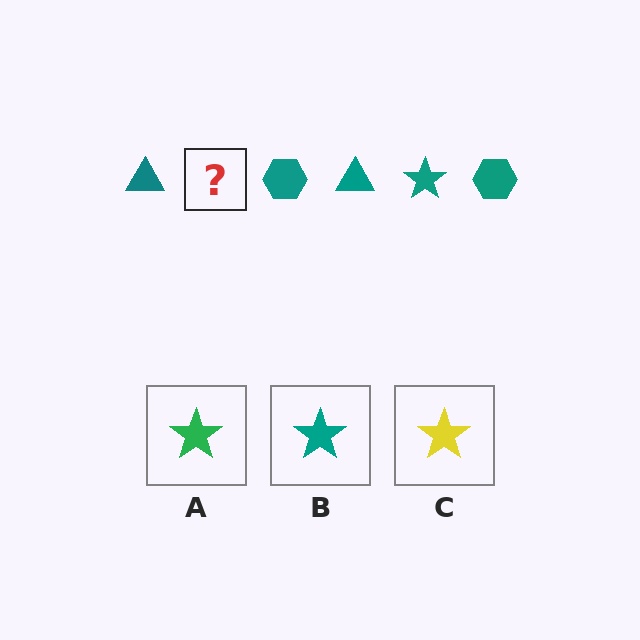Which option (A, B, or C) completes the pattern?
B.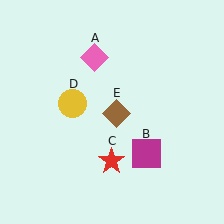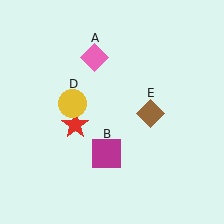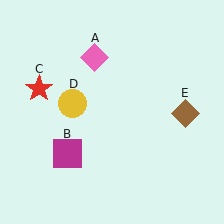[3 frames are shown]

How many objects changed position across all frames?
3 objects changed position: magenta square (object B), red star (object C), brown diamond (object E).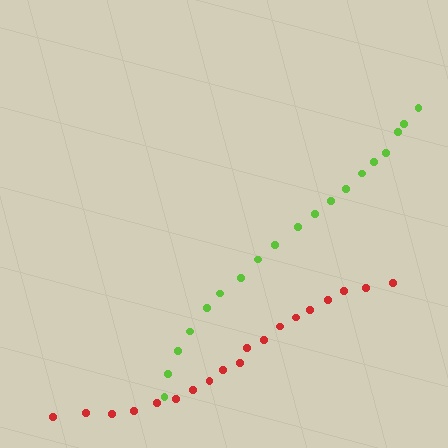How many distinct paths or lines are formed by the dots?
There are 2 distinct paths.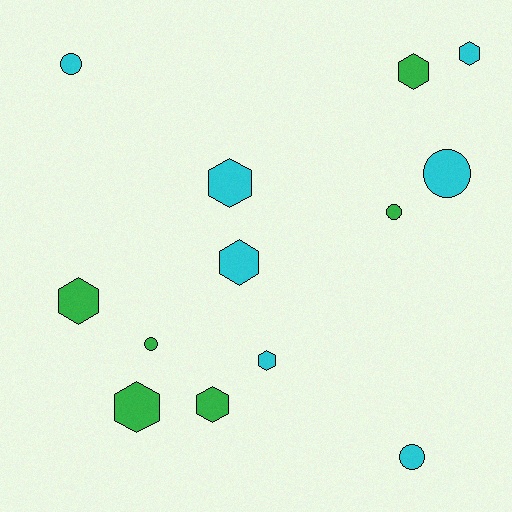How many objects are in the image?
There are 13 objects.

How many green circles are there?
There are 2 green circles.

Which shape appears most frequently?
Hexagon, with 8 objects.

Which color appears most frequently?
Cyan, with 7 objects.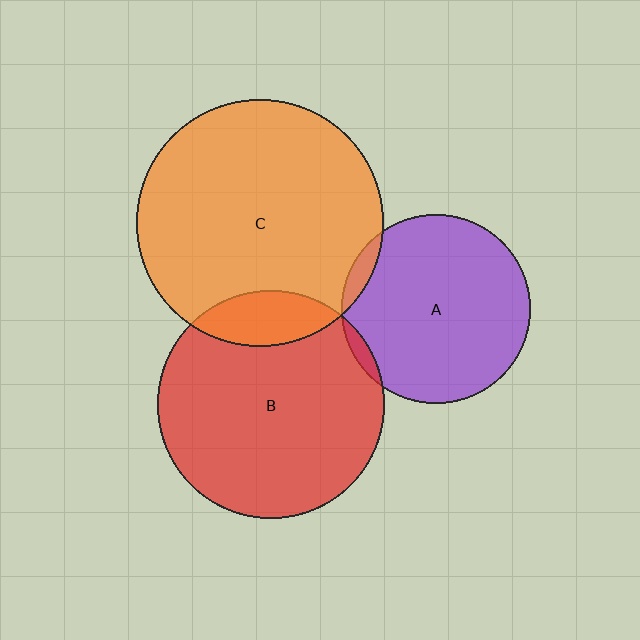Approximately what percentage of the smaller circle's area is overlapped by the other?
Approximately 15%.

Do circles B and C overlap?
Yes.